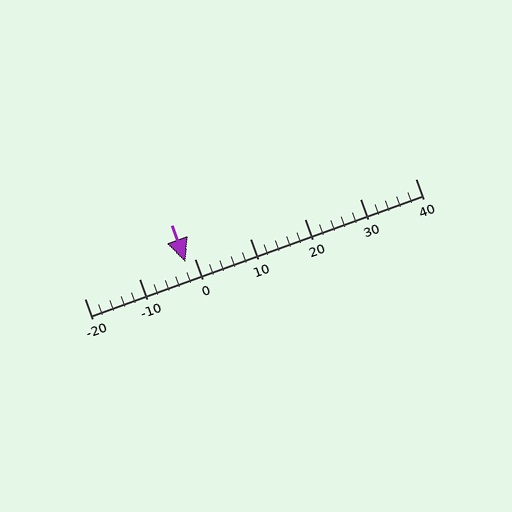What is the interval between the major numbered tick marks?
The major tick marks are spaced 10 units apart.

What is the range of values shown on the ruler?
The ruler shows values from -20 to 40.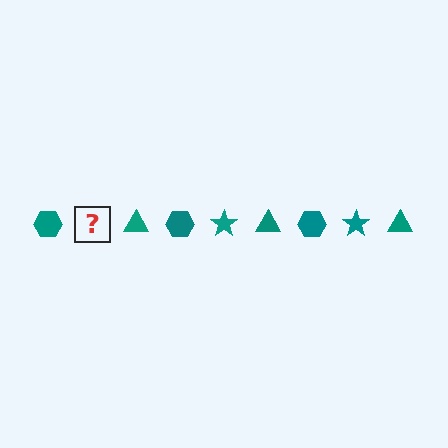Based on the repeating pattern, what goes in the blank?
The blank should be a teal star.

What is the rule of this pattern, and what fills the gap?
The rule is that the pattern cycles through hexagon, star, triangle shapes in teal. The gap should be filled with a teal star.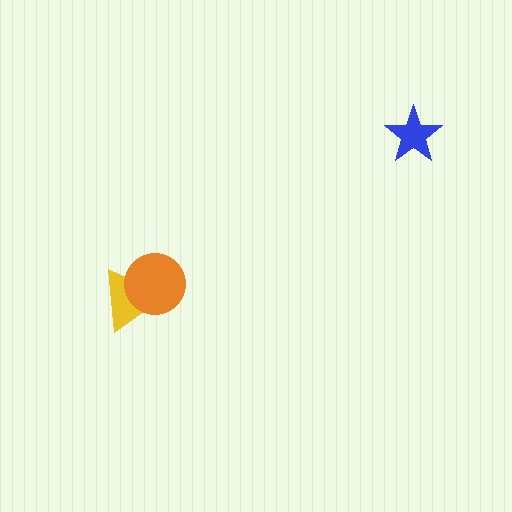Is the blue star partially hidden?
No, no other shape covers it.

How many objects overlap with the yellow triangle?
1 object overlaps with the yellow triangle.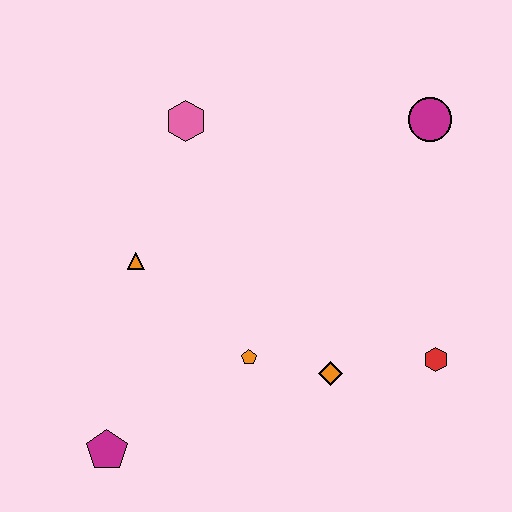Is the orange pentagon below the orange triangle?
Yes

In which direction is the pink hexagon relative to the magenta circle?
The pink hexagon is to the left of the magenta circle.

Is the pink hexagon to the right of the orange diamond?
No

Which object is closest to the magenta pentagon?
The orange pentagon is closest to the magenta pentagon.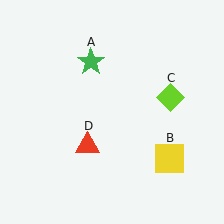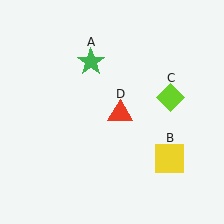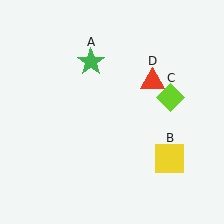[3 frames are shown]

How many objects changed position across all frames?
1 object changed position: red triangle (object D).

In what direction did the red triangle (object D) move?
The red triangle (object D) moved up and to the right.